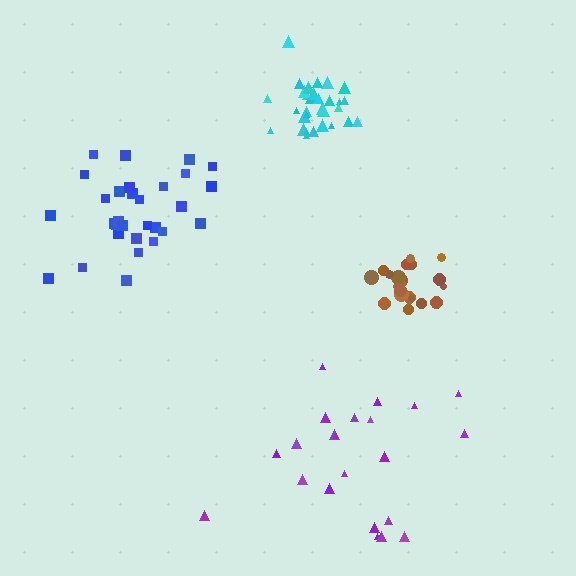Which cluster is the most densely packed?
Cyan.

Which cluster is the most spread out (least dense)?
Purple.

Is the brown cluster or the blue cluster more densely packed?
Brown.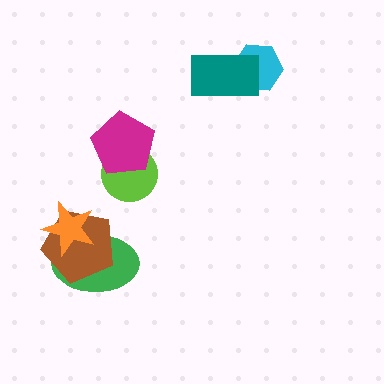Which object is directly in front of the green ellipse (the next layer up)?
The brown pentagon is directly in front of the green ellipse.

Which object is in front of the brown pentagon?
The orange star is in front of the brown pentagon.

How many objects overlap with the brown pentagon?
2 objects overlap with the brown pentagon.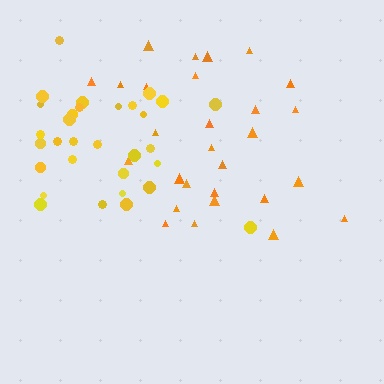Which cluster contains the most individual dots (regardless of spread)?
Yellow (31).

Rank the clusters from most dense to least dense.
yellow, orange.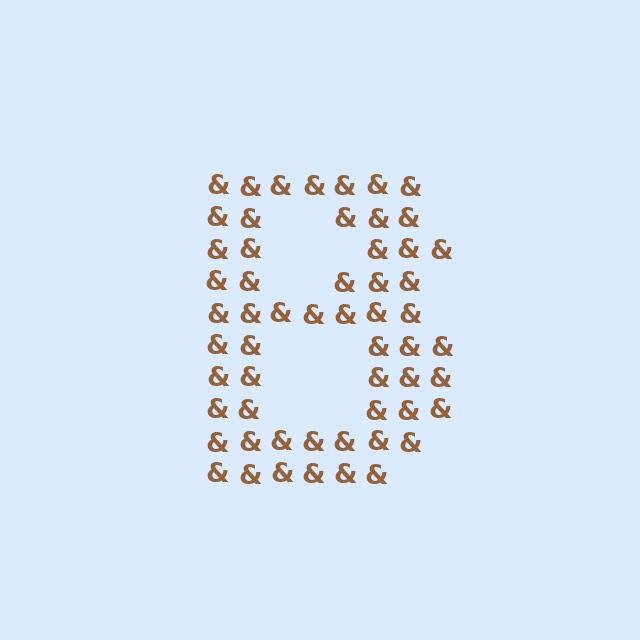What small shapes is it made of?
It is made of small ampersands.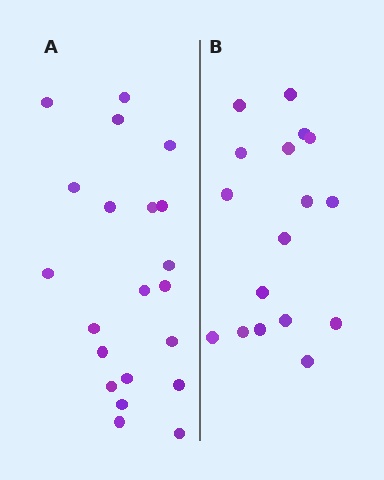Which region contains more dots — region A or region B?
Region A (the left region) has more dots.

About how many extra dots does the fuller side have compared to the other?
Region A has about 4 more dots than region B.